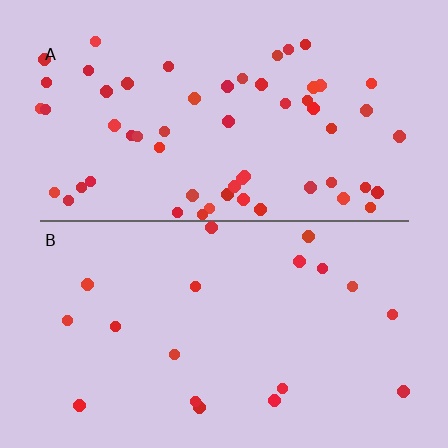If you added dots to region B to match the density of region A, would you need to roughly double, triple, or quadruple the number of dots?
Approximately triple.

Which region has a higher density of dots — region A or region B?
A (the top).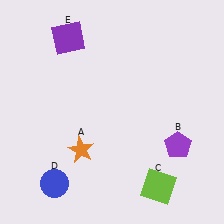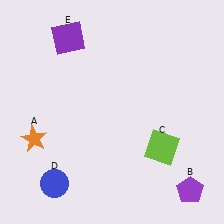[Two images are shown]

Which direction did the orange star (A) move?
The orange star (A) moved left.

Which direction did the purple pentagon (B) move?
The purple pentagon (B) moved down.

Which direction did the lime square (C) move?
The lime square (C) moved up.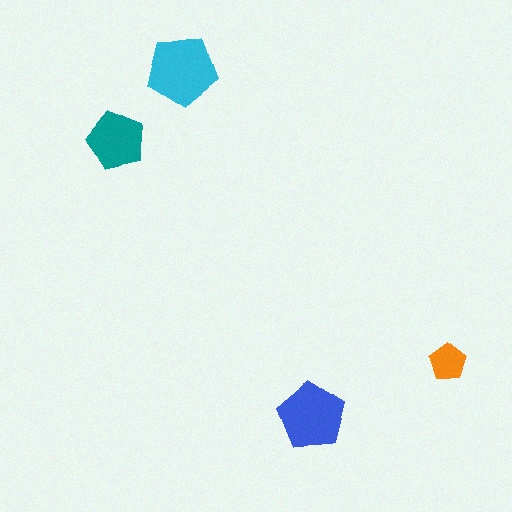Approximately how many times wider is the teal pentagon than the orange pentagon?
About 1.5 times wider.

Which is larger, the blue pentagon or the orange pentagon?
The blue one.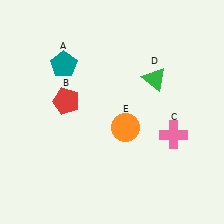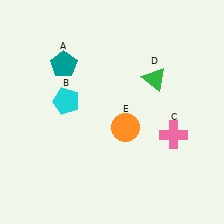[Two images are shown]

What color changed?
The pentagon (B) changed from red in Image 1 to cyan in Image 2.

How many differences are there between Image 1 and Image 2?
There is 1 difference between the two images.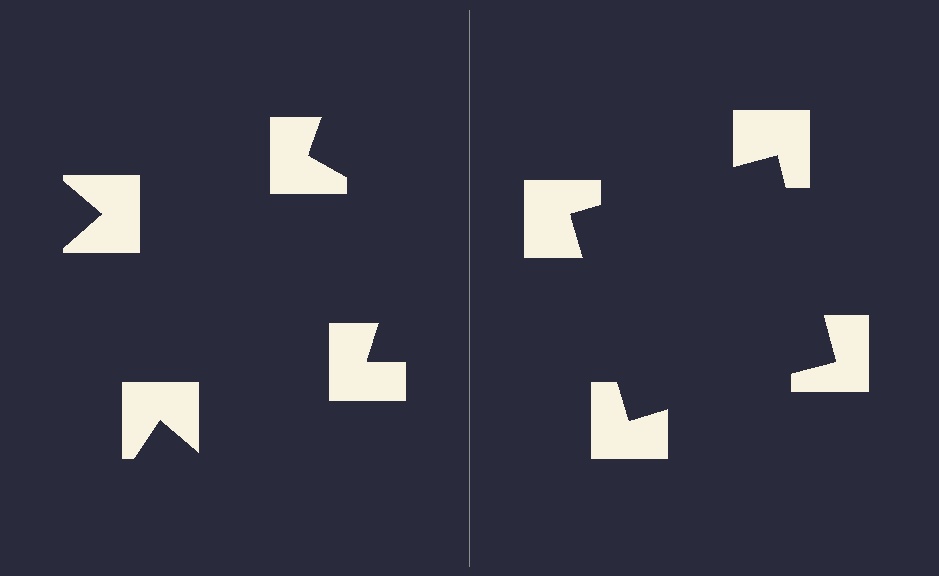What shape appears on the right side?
An illusory square.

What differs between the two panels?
The notched squares are positioned identically on both sides; only the wedge orientations differ. On the right they align to a square; on the left they are misaligned.